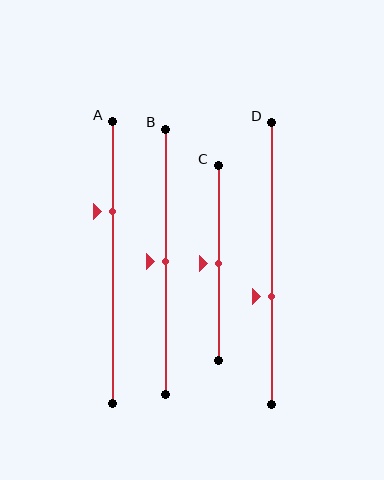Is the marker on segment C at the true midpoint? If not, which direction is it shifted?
Yes, the marker on segment C is at the true midpoint.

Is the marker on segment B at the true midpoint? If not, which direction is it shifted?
Yes, the marker on segment B is at the true midpoint.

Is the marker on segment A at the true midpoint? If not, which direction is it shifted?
No, the marker on segment A is shifted upward by about 18% of the segment length.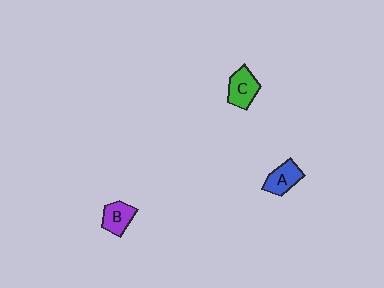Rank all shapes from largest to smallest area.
From largest to smallest: C (green), A (blue), B (purple).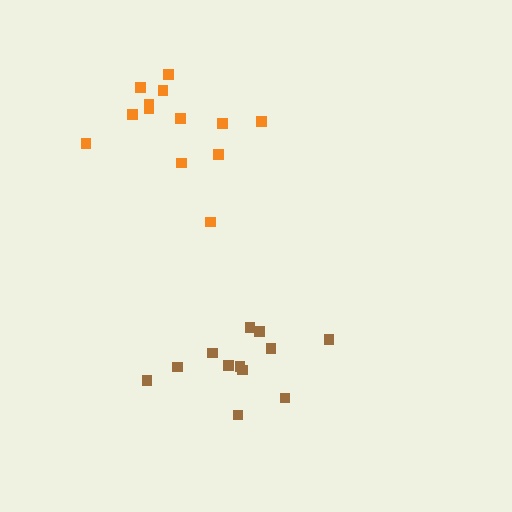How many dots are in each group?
Group 1: 12 dots, Group 2: 13 dots (25 total).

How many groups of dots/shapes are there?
There are 2 groups.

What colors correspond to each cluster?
The clusters are colored: brown, orange.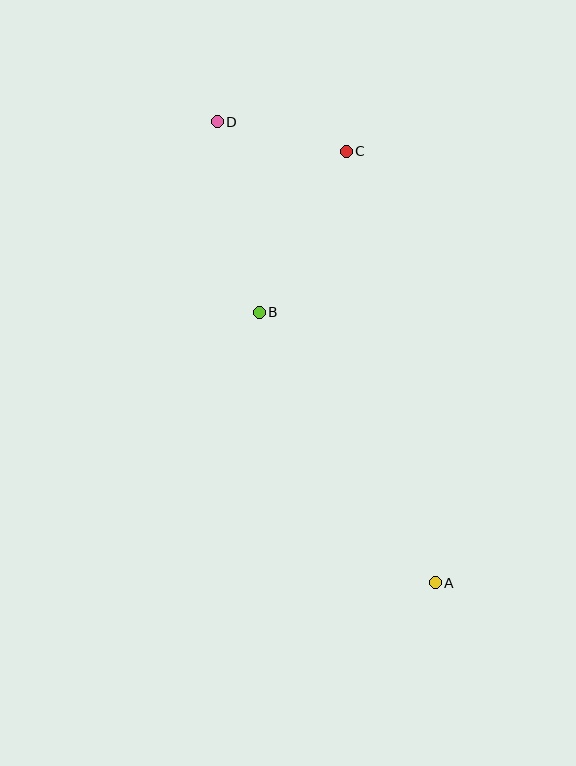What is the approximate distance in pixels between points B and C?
The distance between B and C is approximately 183 pixels.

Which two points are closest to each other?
Points C and D are closest to each other.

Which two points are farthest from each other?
Points A and D are farthest from each other.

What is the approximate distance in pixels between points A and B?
The distance between A and B is approximately 323 pixels.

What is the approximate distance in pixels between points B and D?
The distance between B and D is approximately 196 pixels.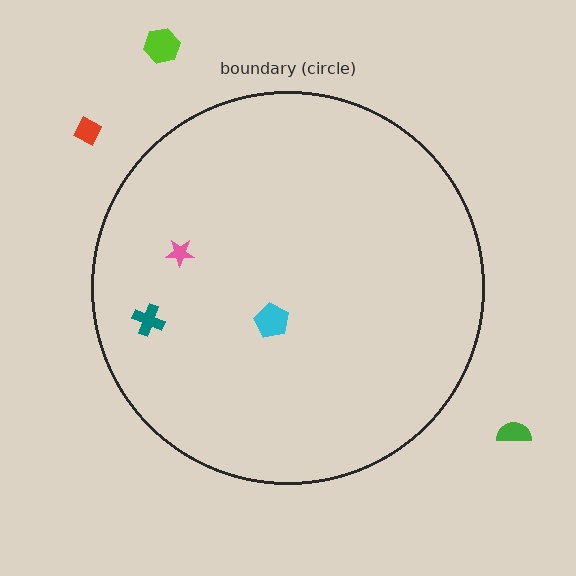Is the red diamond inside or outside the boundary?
Outside.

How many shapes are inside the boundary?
3 inside, 3 outside.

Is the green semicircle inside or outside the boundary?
Outside.